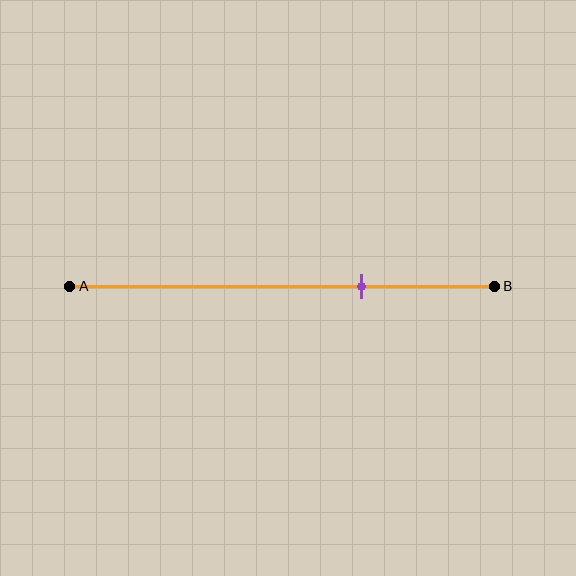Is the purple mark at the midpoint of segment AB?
No, the mark is at about 70% from A, not at the 50% midpoint.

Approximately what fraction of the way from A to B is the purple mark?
The purple mark is approximately 70% of the way from A to B.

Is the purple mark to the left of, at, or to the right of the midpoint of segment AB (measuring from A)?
The purple mark is to the right of the midpoint of segment AB.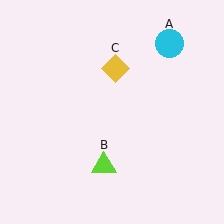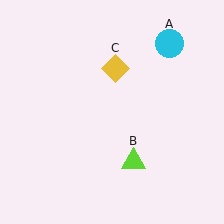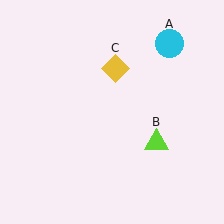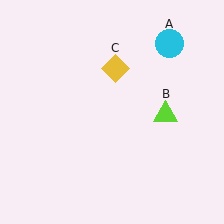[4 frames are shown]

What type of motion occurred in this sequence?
The lime triangle (object B) rotated counterclockwise around the center of the scene.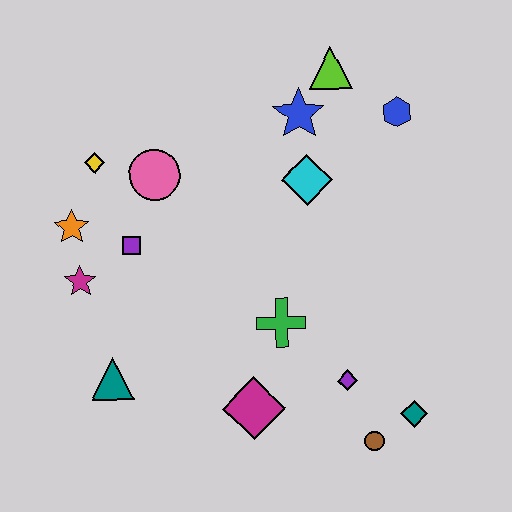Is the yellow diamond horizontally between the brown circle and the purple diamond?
No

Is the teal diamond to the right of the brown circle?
Yes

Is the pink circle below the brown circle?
No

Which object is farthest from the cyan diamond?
The teal triangle is farthest from the cyan diamond.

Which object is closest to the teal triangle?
The magenta star is closest to the teal triangle.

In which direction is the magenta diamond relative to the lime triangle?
The magenta diamond is below the lime triangle.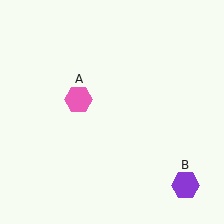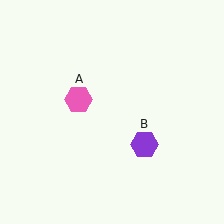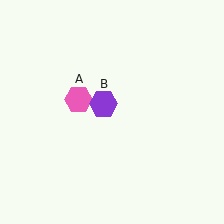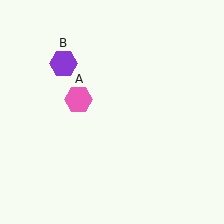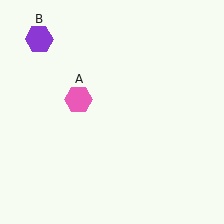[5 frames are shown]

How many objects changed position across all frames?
1 object changed position: purple hexagon (object B).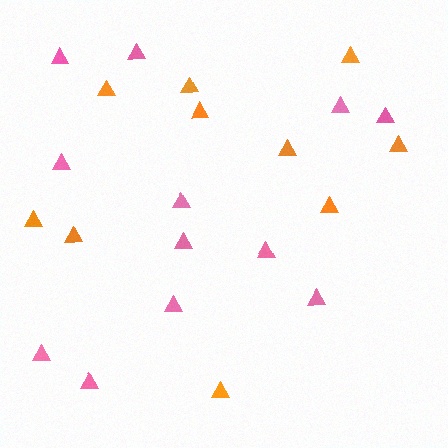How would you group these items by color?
There are 2 groups: one group of orange triangles (10) and one group of pink triangles (12).